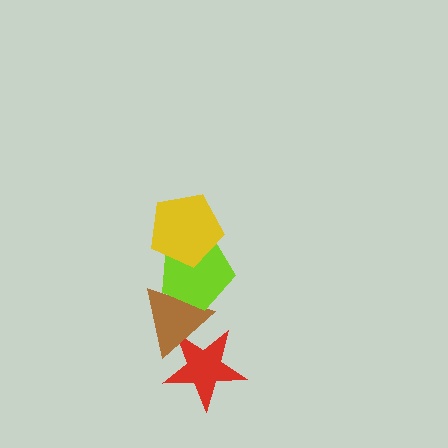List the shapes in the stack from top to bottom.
From top to bottom: the yellow pentagon, the lime pentagon, the brown triangle, the red star.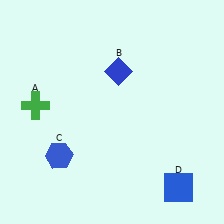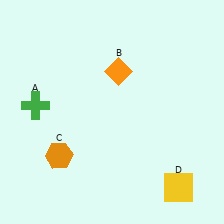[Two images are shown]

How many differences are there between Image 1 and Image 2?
There are 3 differences between the two images.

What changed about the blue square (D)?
In Image 1, D is blue. In Image 2, it changed to yellow.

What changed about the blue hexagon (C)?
In Image 1, C is blue. In Image 2, it changed to orange.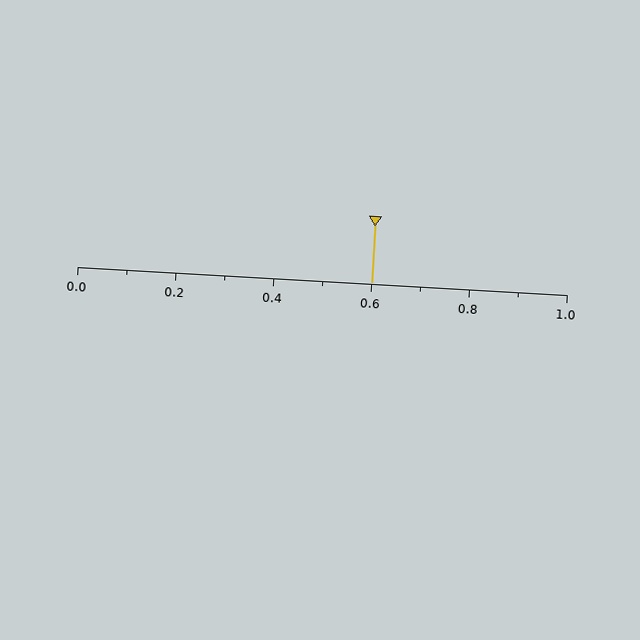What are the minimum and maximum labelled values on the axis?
The axis runs from 0.0 to 1.0.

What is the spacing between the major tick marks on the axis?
The major ticks are spaced 0.2 apart.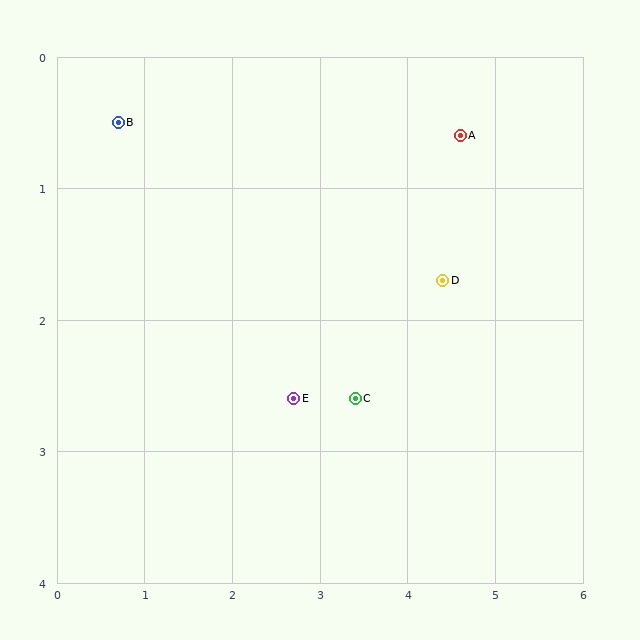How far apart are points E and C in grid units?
Points E and C are about 0.7 grid units apart.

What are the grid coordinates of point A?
Point A is at approximately (4.6, 0.6).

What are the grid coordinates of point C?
Point C is at approximately (3.4, 2.6).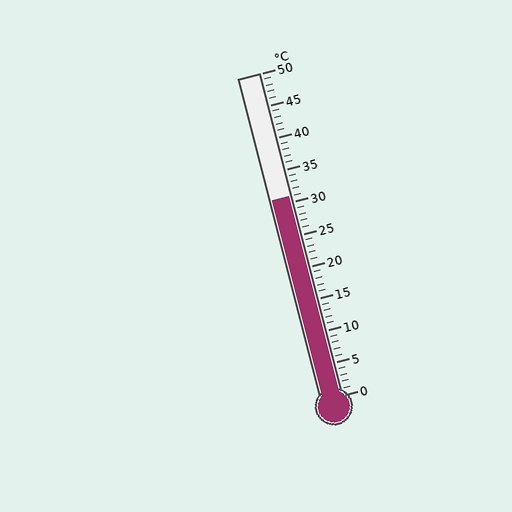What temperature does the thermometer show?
The thermometer shows approximately 31°C.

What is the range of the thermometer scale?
The thermometer scale ranges from 0°C to 50°C.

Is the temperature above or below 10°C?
The temperature is above 10°C.